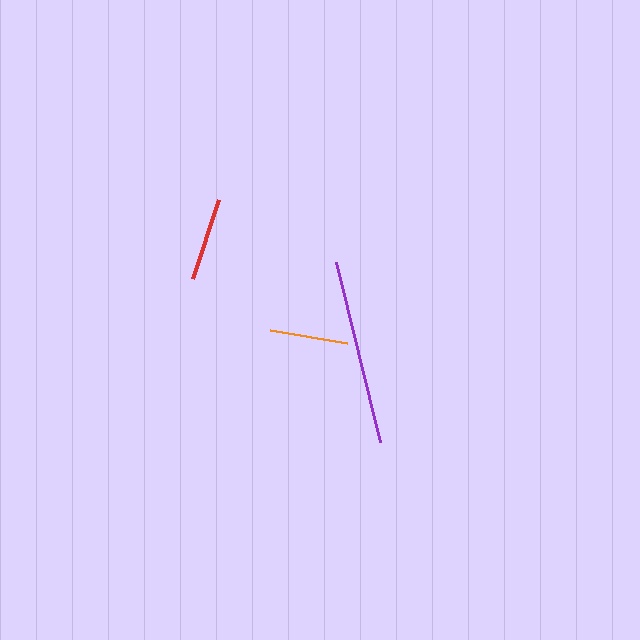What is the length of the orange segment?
The orange segment is approximately 78 pixels long.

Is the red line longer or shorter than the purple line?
The purple line is longer than the red line.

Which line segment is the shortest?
The orange line is the shortest at approximately 78 pixels.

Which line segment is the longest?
The purple line is the longest at approximately 185 pixels.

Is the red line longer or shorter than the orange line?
The red line is longer than the orange line.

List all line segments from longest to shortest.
From longest to shortest: purple, red, orange.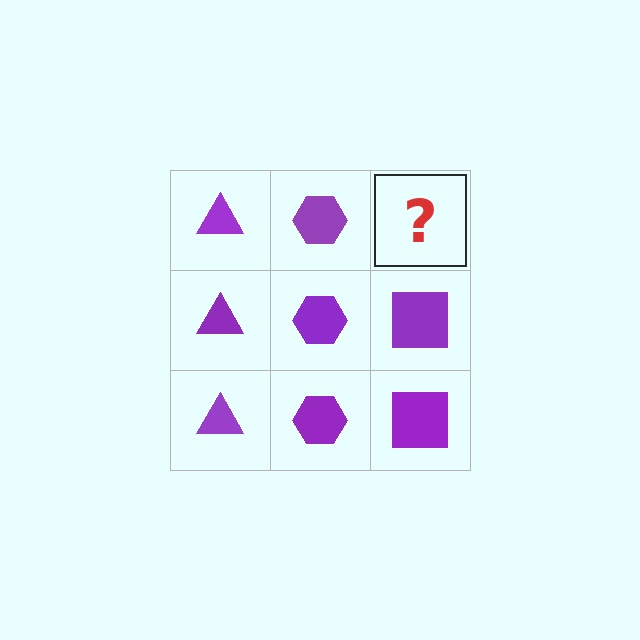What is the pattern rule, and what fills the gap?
The rule is that each column has a consistent shape. The gap should be filled with a purple square.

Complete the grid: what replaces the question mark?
The question mark should be replaced with a purple square.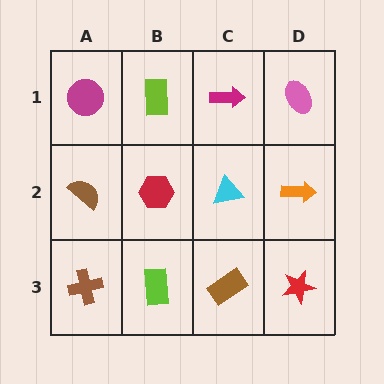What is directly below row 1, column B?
A red hexagon.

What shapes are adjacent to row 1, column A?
A brown semicircle (row 2, column A), a lime rectangle (row 1, column B).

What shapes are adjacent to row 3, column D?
An orange arrow (row 2, column D), a brown rectangle (row 3, column C).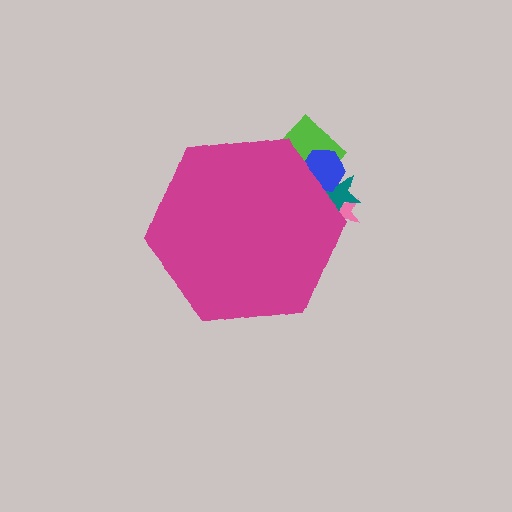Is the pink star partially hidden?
Yes, the pink star is partially hidden behind the magenta hexagon.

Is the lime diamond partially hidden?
Yes, the lime diamond is partially hidden behind the magenta hexagon.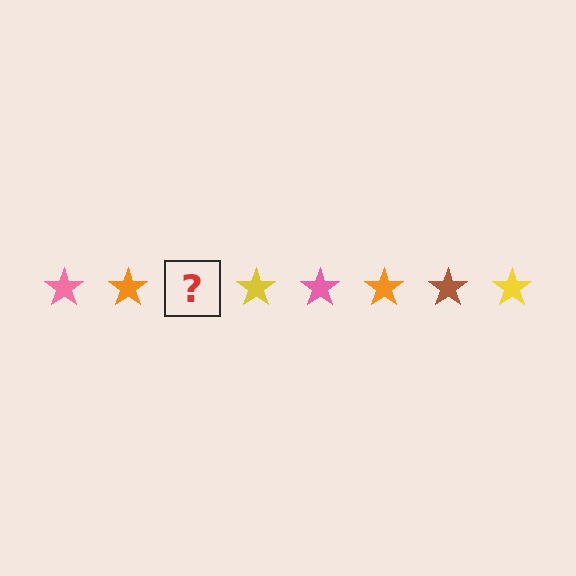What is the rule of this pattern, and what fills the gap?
The rule is that the pattern cycles through pink, orange, brown, yellow stars. The gap should be filled with a brown star.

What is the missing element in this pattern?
The missing element is a brown star.